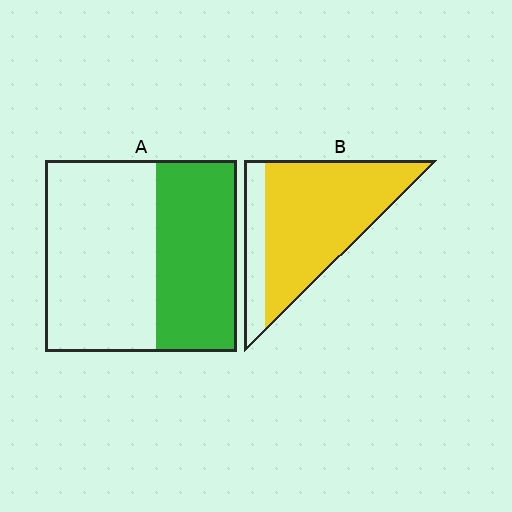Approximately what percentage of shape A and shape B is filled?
A is approximately 40% and B is approximately 80%.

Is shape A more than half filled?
No.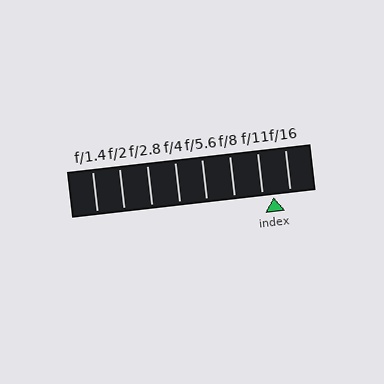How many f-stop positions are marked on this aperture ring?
There are 8 f-stop positions marked.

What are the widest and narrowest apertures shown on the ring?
The widest aperture shown is f/1.4 and the narrowest is f/16.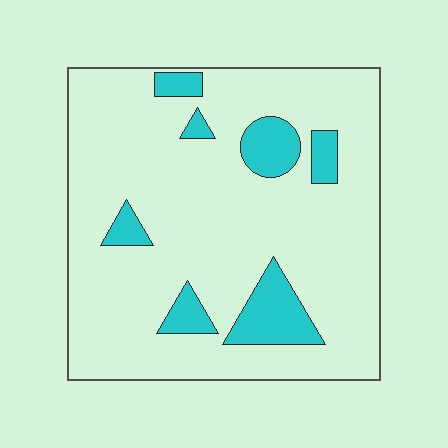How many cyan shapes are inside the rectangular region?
7.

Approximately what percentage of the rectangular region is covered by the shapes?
Approximately 15%.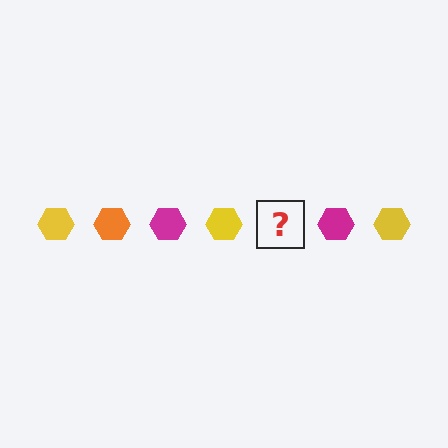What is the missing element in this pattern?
The missing element is an orange hexagon.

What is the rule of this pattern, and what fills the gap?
The rule is that the pattern cycles through yellow, orange, magenta hexagons. The gap should be filled with an orange hexagon.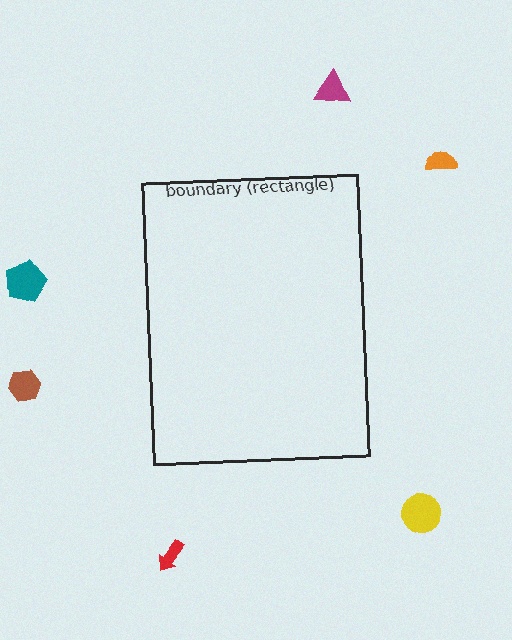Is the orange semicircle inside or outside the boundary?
Outside.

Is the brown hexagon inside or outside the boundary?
Outside.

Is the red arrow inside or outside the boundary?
Outside.